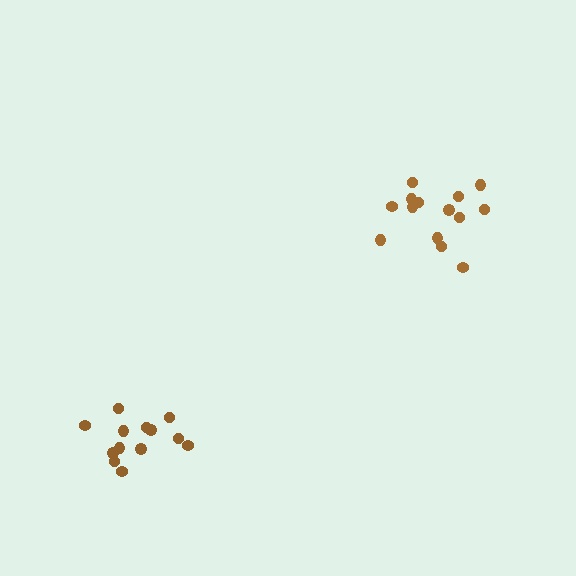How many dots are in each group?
Group 1: 14 dots, Group 2: 13 dots (27 total).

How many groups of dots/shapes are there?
There are 2 groups.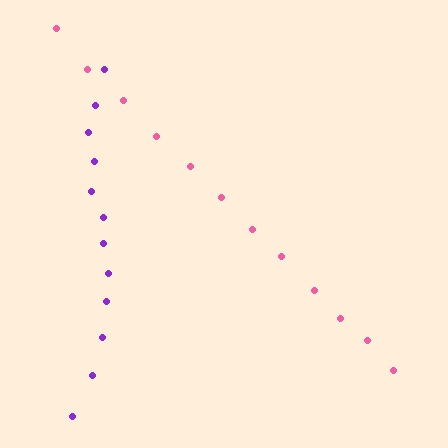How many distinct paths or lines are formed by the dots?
There are 2 distinct paths.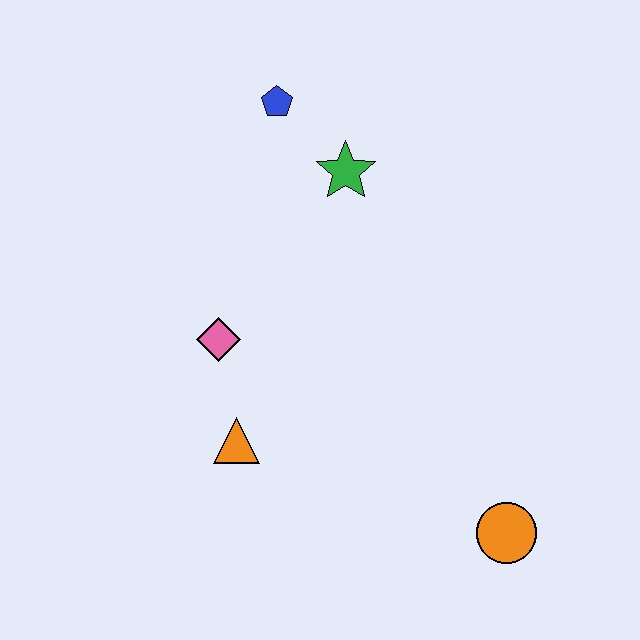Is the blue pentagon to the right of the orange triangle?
Yes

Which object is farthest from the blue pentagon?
The orange circle is farthest from the blue pentagon.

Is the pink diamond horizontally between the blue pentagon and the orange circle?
No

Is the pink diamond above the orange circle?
Yes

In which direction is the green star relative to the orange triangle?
The green star is above the orange triangle.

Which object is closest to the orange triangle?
The pink diamond is closest to the orange triangle.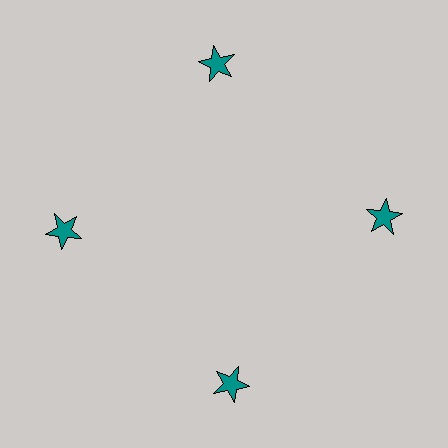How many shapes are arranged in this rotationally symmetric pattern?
There are 4 shapes, arranged in 4 groups of 1.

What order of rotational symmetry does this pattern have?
This pattern has 4-fold rotational symmetry.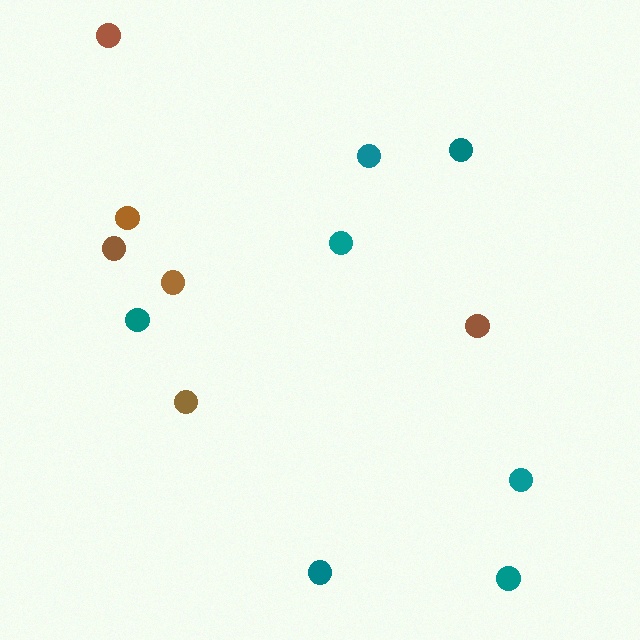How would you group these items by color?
There are 2 groups: one group of brown circles (6) and one group of teal circles (7).